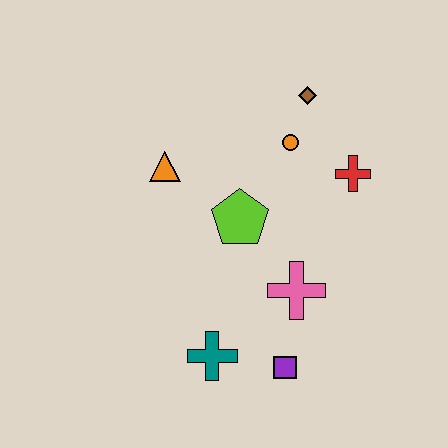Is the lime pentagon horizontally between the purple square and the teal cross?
Yes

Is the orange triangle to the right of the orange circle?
No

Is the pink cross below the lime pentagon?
Yes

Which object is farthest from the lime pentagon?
The purple square is farthest from the lime pentagon.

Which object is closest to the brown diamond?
The orange circle is closest to the brown diamond.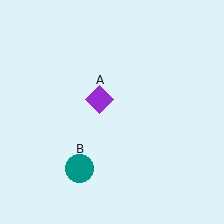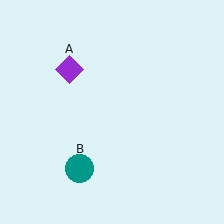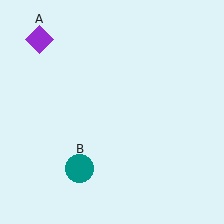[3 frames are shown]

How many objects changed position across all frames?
1 object changed position: purple diamond (object A).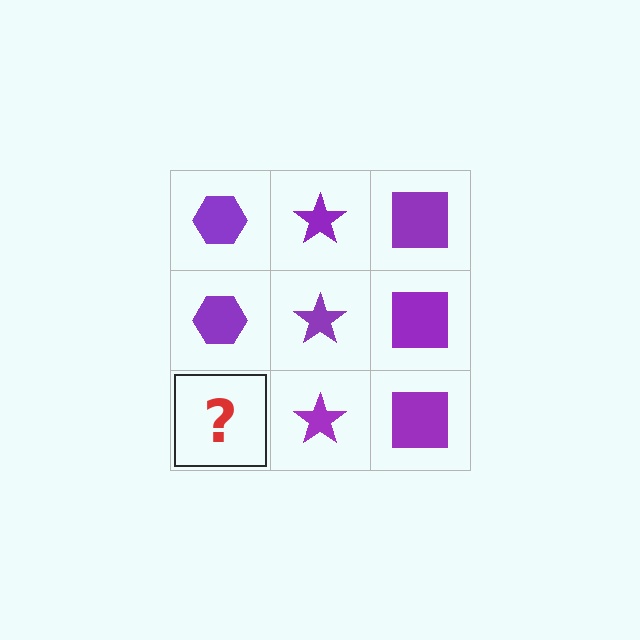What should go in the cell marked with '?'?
The missing cell should contain a purple hexagon.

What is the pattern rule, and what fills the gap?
The rule is that each column has a consistent shape. The gap should be filled with a purple hexagon.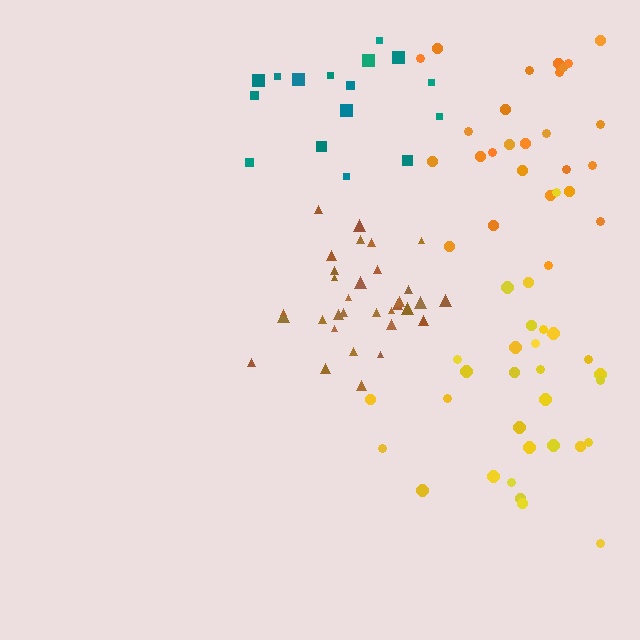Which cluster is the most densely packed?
Brown.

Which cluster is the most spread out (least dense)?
Teal.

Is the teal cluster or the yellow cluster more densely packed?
Yellow.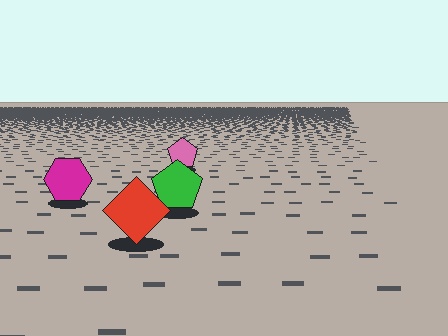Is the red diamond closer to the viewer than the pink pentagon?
Yes. The red diamond is closer — you can tell from the texture gradient: the ground texture is coarser near it.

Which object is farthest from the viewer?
The pink pentagon is farthest from the viewer. It appears smaller and the ground texture around it is denser.